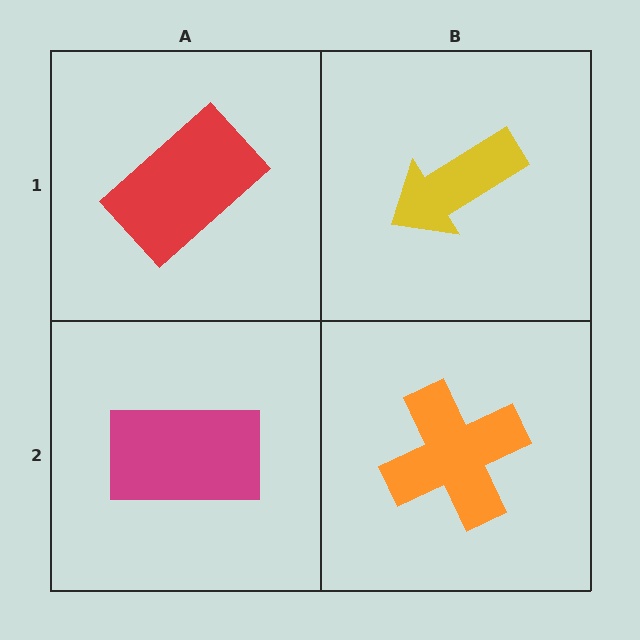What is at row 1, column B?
A yellow arrow.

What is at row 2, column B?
An orange cross.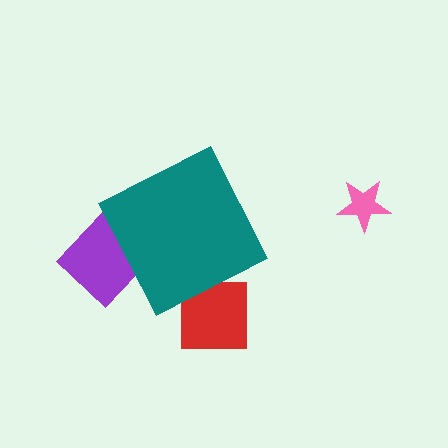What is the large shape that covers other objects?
A teal diamond.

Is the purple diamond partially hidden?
Yes, the purple diamond is partially hidden behind the teal diamond.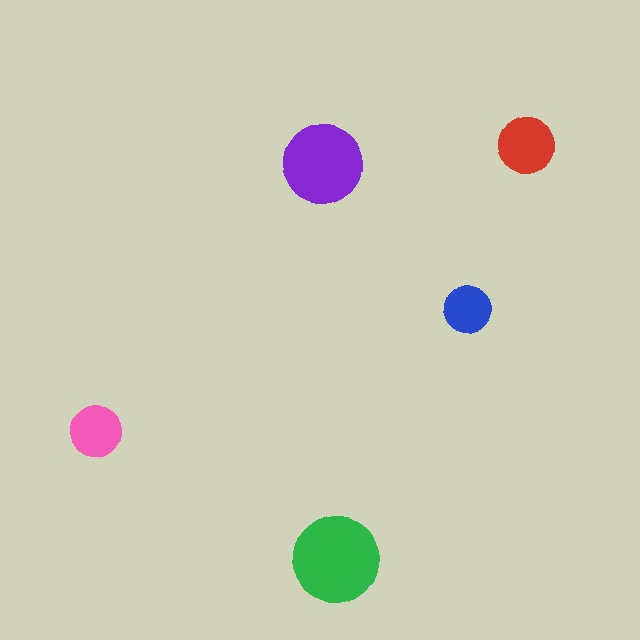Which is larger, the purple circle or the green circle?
The green one.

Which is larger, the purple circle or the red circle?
The purple one.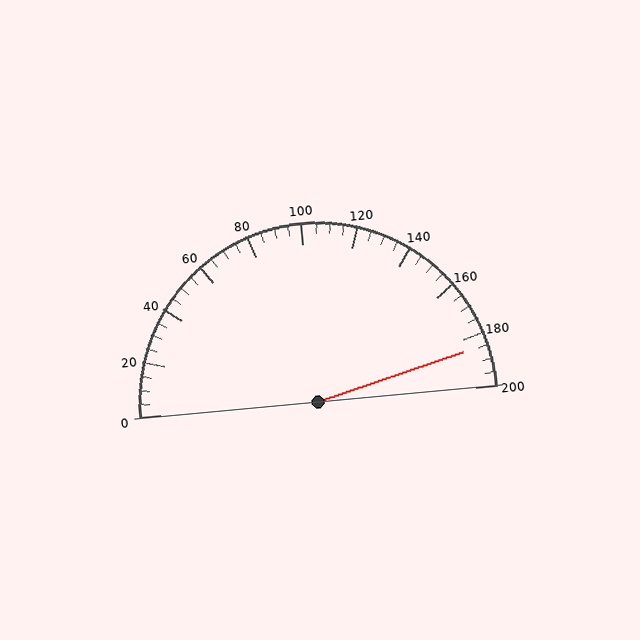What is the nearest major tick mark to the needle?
The nearest major tick mark is 180.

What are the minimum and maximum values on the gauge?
The gauge ranges from 0 to 200.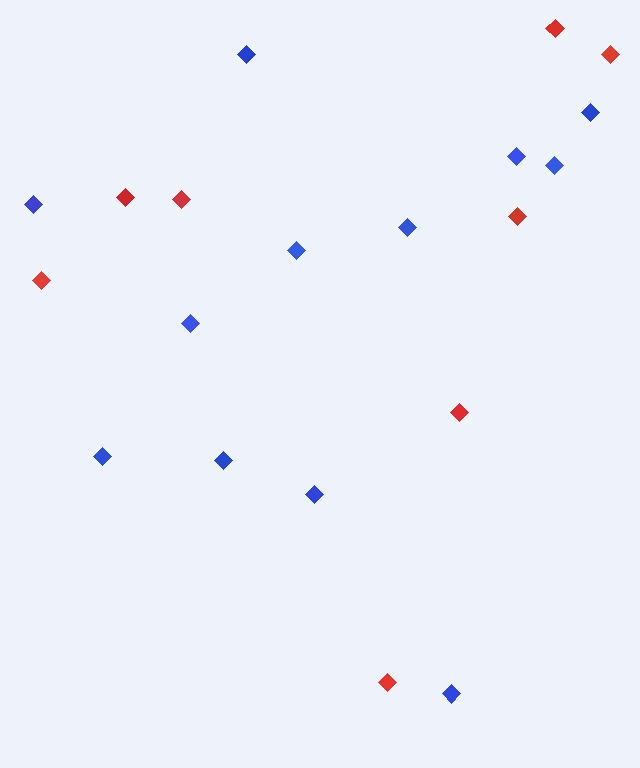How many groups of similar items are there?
There are 2 groups: one group of red diamonds (8) and one group of blue diamonds (12).